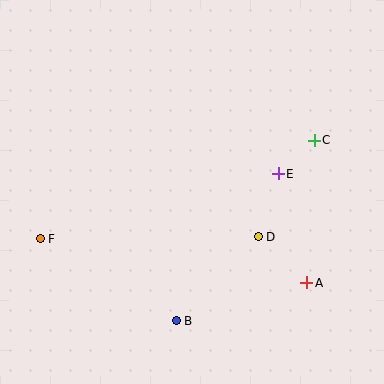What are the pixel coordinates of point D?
Point D is at (258, 237).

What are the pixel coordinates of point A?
Point A is at (307, 283).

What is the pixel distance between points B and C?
The distance between B and C is 227 pixels.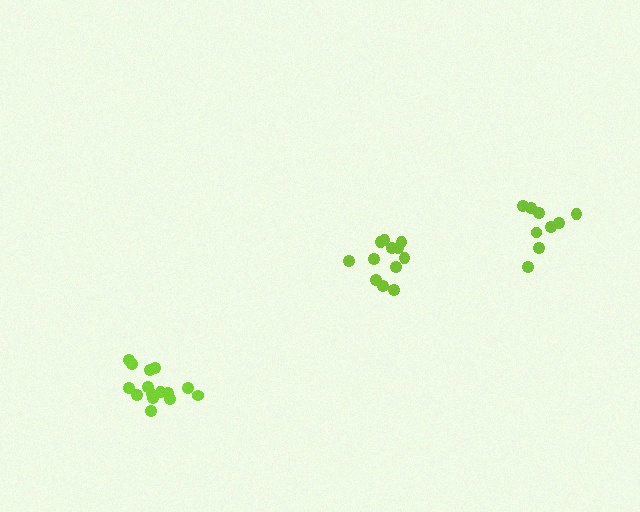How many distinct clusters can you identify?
There are 3 distinct clusters.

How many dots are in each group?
Group 1: 12 dots, Group 2: 9 dots, Group 3: 15 dots (36 total).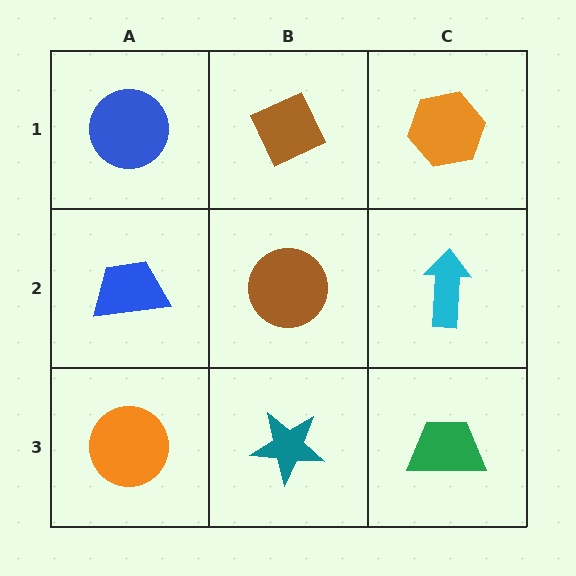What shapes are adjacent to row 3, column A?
A blue trapezoid (row 2, column A), a teal star (row 3, column B).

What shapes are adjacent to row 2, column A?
A blue circle (row 1, column A), an orange circle (row 3, column A), a brown circle (row 2, column B).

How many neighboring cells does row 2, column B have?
4.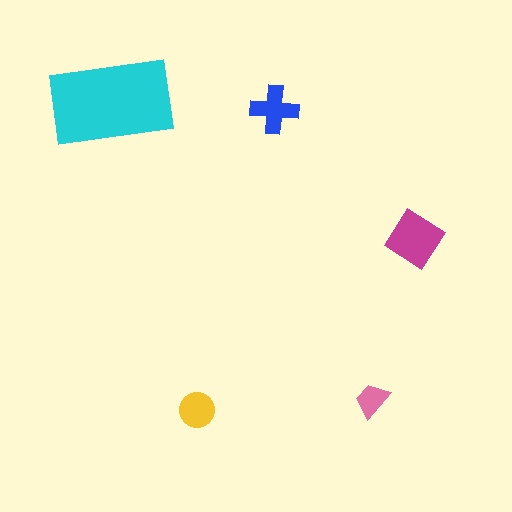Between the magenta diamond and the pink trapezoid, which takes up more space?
The magenta diamond.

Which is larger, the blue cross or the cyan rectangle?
The cyan rectangle.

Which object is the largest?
The cyan rectangle.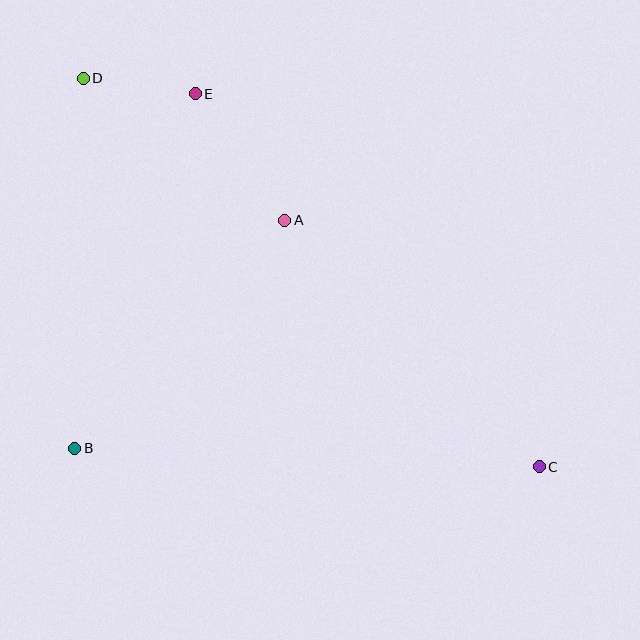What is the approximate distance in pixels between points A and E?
The distance between A and E is approximately 154 pixels.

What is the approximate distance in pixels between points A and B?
The distance between A and B is approximately 310 pixels.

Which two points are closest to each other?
Points D and E are closest to each other.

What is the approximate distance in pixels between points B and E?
The distance between B and E is approximately 374 pixels.